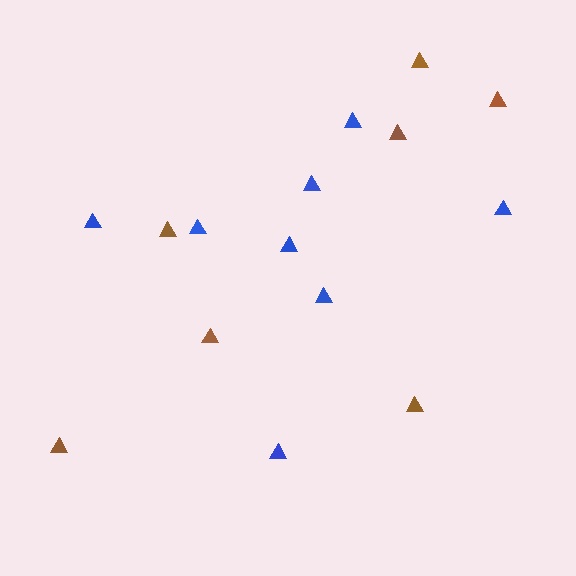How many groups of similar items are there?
There are 2 groups: one group of blue triangles (8) and one group of brown triangles (7).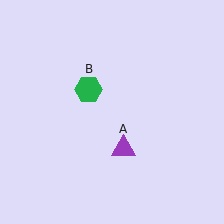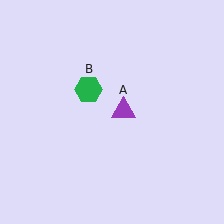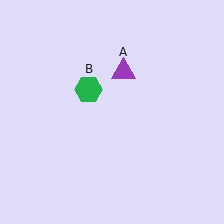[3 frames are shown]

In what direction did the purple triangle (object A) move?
The purple triangle (object A) moved up.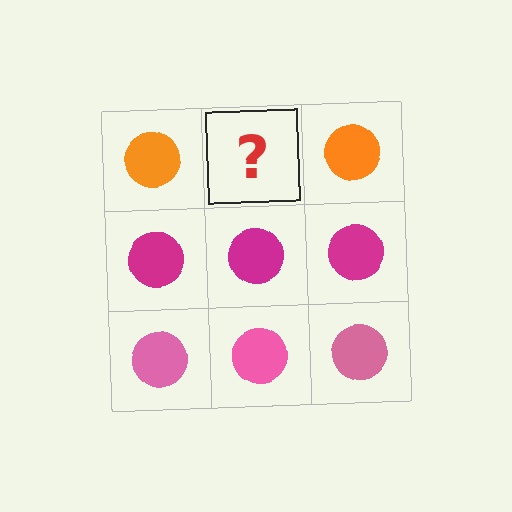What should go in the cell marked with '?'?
The missing cell should contain an orange circle.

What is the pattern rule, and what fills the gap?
The rule is that each row has a consistent color. The gap should be filled with an orange circle.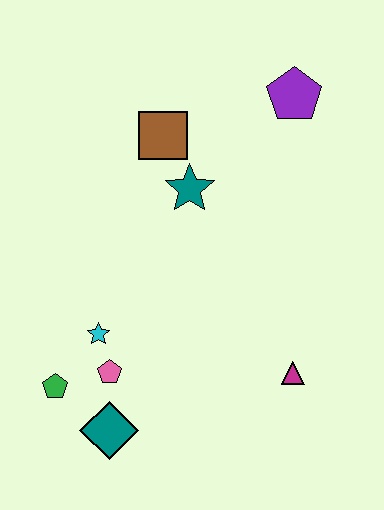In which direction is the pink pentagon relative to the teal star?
The pink pentagon is below the teal star.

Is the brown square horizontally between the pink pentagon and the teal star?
Yes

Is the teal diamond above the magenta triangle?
No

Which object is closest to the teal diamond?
The pink pentagon is closest to the teal diamond.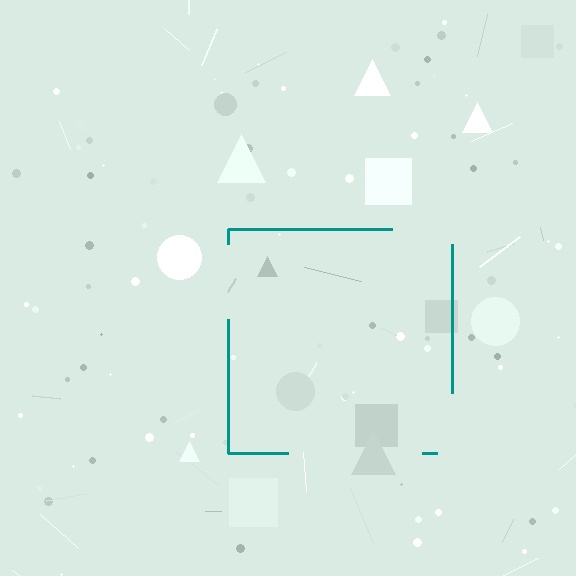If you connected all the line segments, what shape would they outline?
They would outline a square.